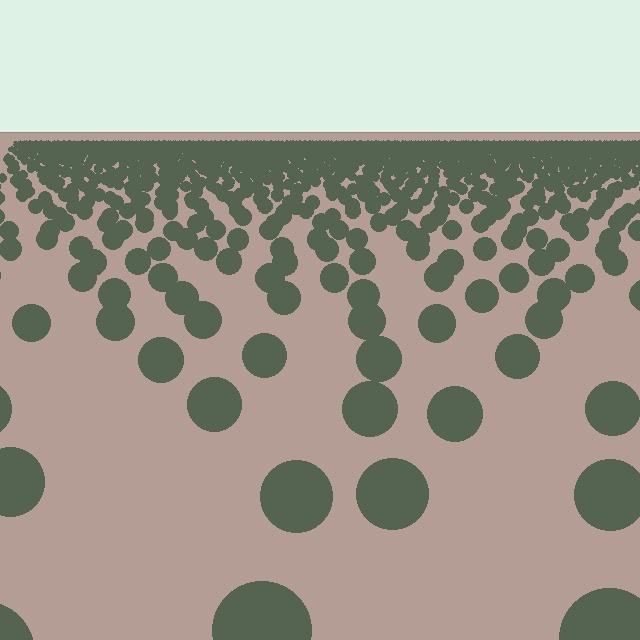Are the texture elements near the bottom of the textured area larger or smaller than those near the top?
Larger. Near the bottom, elements are closer to the viewer and appear at a bigger on-screen size.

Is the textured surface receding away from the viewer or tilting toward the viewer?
The surface is receding away from the viewer. Texture elements get smaller and denser toward the top.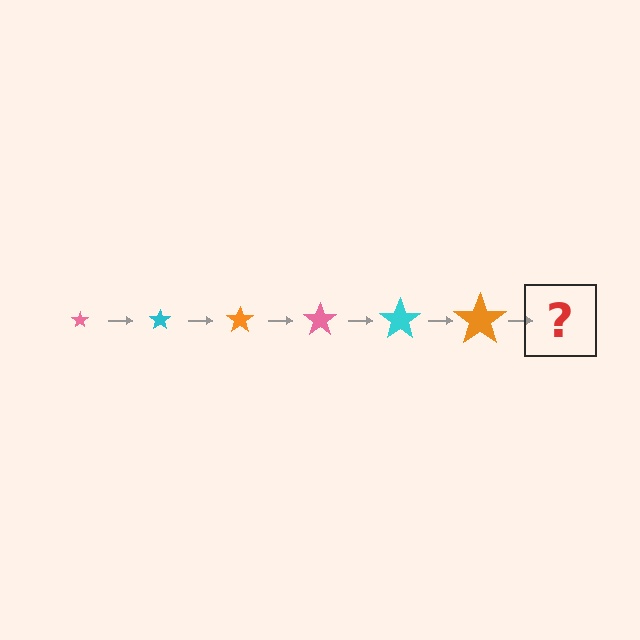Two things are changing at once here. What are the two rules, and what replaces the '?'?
The two rules are that the star grows larger each step and the color cycles through pink, cyan, and orange. The '?' should be a pink star, larger than the previous one.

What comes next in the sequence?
The next element should be a pink star, larger than the previous one.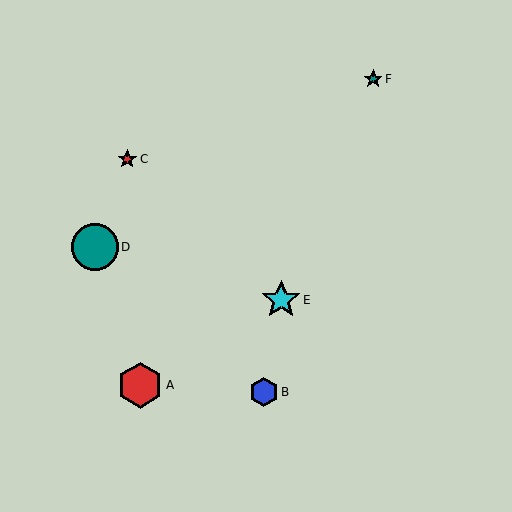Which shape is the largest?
The teal circle (labeled D) is the largest.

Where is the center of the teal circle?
The center of the teal circle is at (95, 247).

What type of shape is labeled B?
Shape B is a blue hexagon.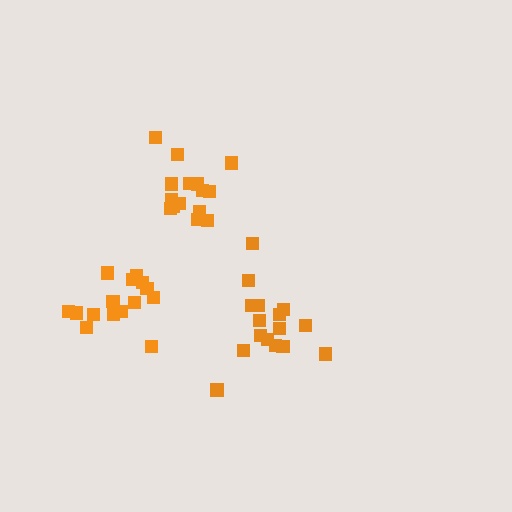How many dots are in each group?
Group 1: 15 dots, Group 2: 16 dots, Group 3: 16 dots (47 total).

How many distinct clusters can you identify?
There are 3 distinct clusters.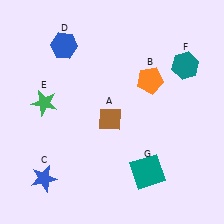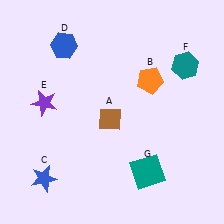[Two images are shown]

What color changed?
The star (E) changed from green in Image 1 to purple in Image 2.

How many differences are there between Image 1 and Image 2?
There is 1 difference between the two images.